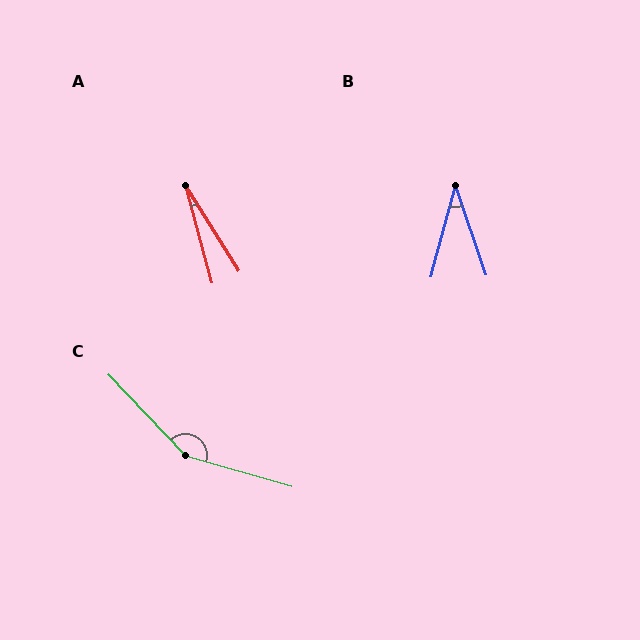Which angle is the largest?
C, at approximately 150 degrees.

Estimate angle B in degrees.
Approximately 34 degrees.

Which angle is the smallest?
A, at approximately 17 degrees.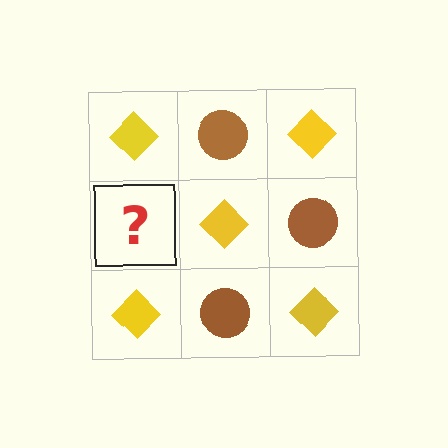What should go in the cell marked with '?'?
The missing cell should contain a brown circle.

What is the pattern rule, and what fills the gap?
The rule is that it alternates yellow diamond and brown circle in a checkerboard pattern. The gap should be filled with a brown circle.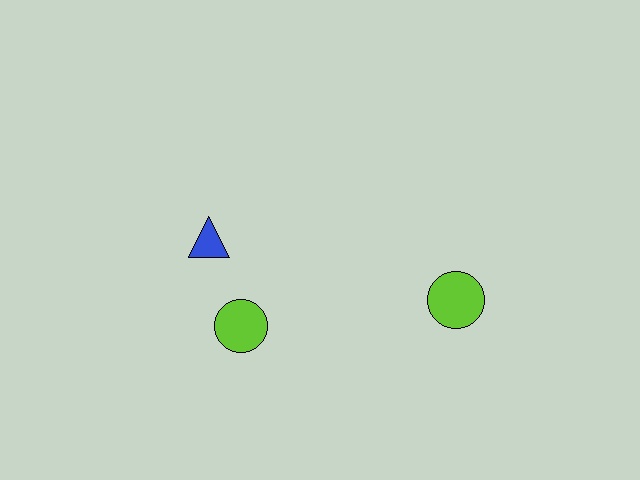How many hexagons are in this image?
There are no hexagons.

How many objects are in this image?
There are 3 objects.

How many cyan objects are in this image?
There are no cyan objects.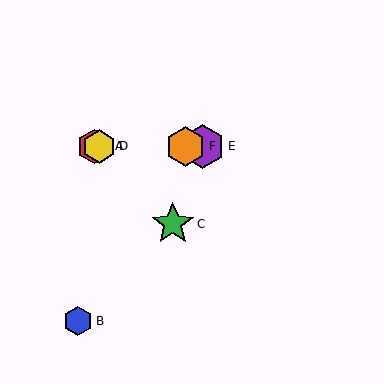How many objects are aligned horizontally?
4 objects (A, D, E, F) are aligned horizontally.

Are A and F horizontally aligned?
Yes, both are at y≈146.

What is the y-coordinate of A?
Object A is at y≈146.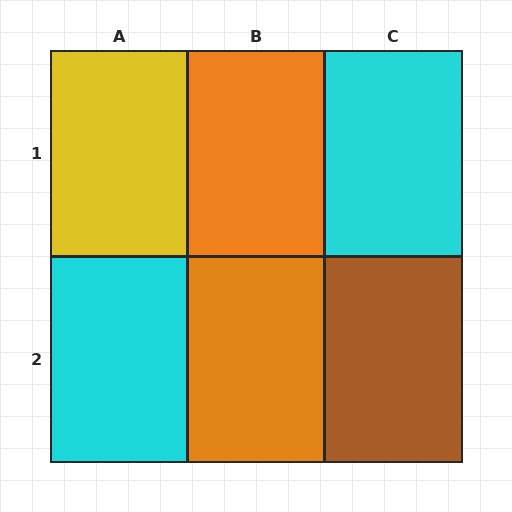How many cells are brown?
1 cell is brown.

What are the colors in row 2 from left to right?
Cyan, orange, brown.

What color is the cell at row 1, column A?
Yellow.